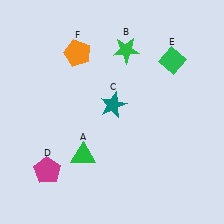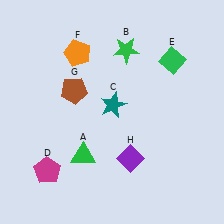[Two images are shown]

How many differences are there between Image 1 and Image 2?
There are 2 differences between the two images.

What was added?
A brown pentagon (G), a purple diamond (H) were added in Image 2.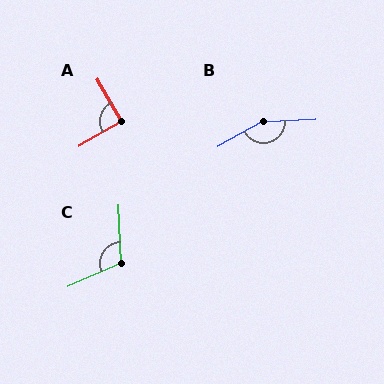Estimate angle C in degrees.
Approximately 112 degrees.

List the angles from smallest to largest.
A (91°), C (112°), B (154°).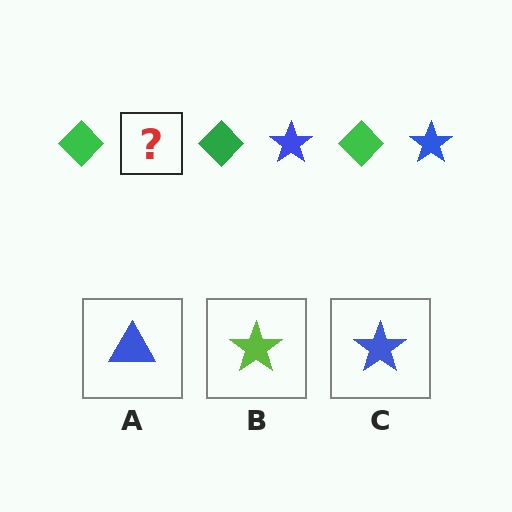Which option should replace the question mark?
Option C.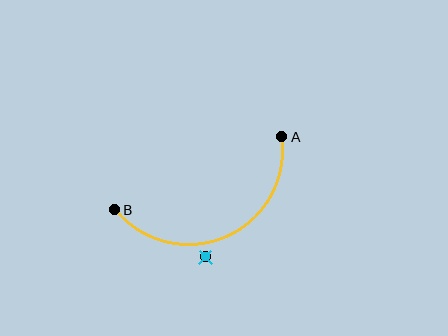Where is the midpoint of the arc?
The arc midpoint is the point on the curve farthest from the straight line joining A and B. It sits below that line.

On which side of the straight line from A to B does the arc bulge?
The arc bulges below the straight line connecting A and B.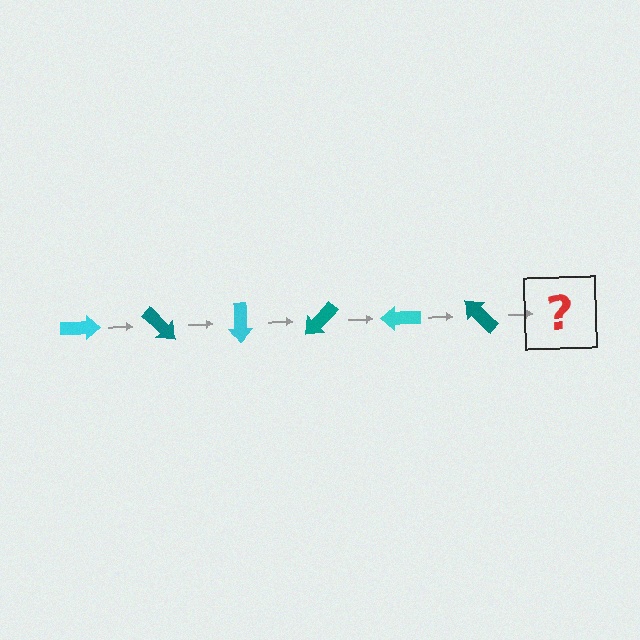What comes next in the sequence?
The next element should be a cyan arrow, rotated 270 degrees from the start.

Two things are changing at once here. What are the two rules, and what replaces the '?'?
The two rules are that it rotates 45 degrees each step and the color cycles through cyan and teal. The '?' should be a cyan arrow, rotated 270 degrees from the start.